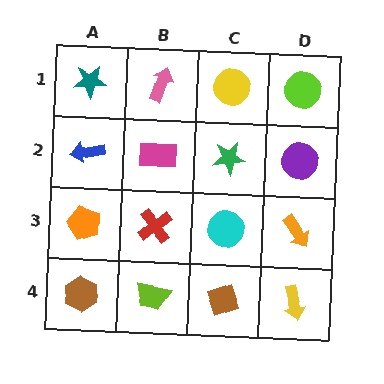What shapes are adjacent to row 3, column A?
A blue arrow (row 2, column A), a brown hexagon (row 4, column A), a red cross (row 3, column B).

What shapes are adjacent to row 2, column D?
A lime circle (row 1, column D), an orange arrow (row 3, column D), a green star (row 2, column C).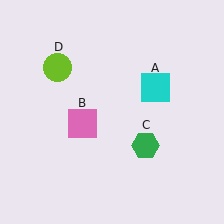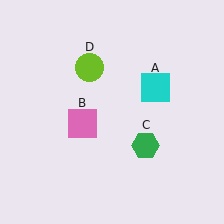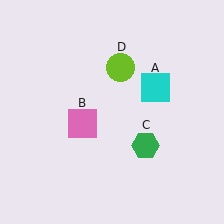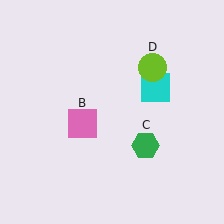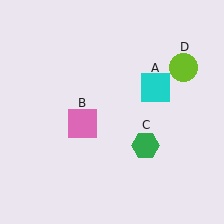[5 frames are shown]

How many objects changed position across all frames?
1 object changed position: lime circle (object D).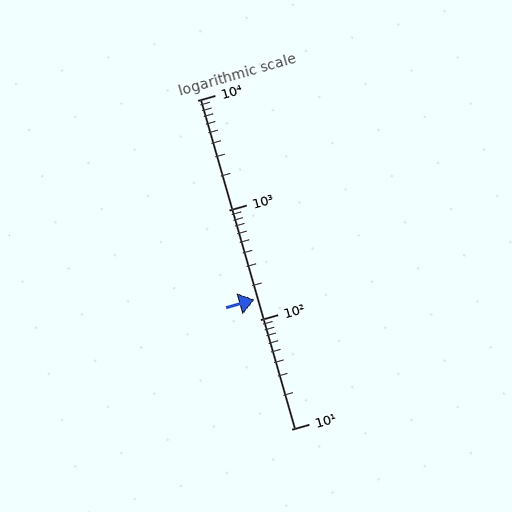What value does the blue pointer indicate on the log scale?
The pointer indicates approximately 150.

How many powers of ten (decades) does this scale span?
The scale spans 3 decades, from 10 to 10000.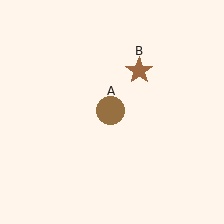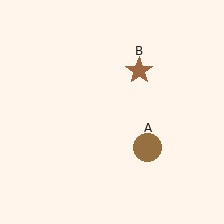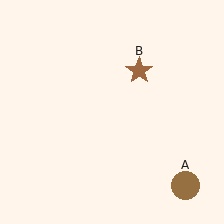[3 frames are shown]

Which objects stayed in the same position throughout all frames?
Brown star (object B) remained stationary.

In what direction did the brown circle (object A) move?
The brown circle (object A) moved down and to the right.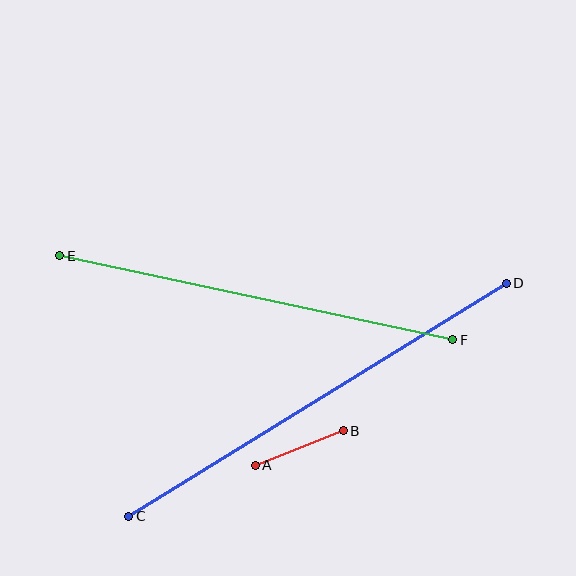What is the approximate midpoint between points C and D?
The midpoint is at approximately (318, 400) pixels.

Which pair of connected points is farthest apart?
Points C and D are farthest apart.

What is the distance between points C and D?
The distance is approximately 443 pixels.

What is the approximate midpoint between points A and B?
The midpoint is at approximately (299, 448) pixels.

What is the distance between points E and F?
The distance is approximately 402 pixels.